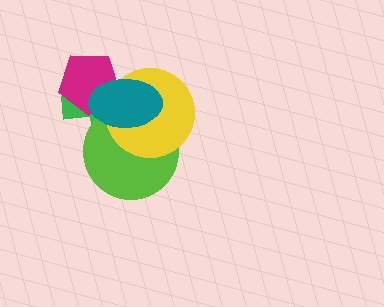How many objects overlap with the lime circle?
3 objects overlap with the lime circle.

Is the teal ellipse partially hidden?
No, no other shape covers it.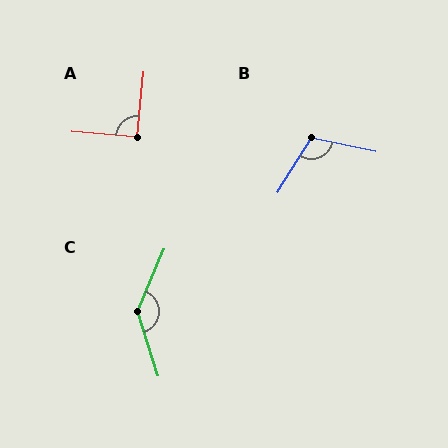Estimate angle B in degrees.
Approximately 110 degrees.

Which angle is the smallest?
A, at approximately 90 degrees.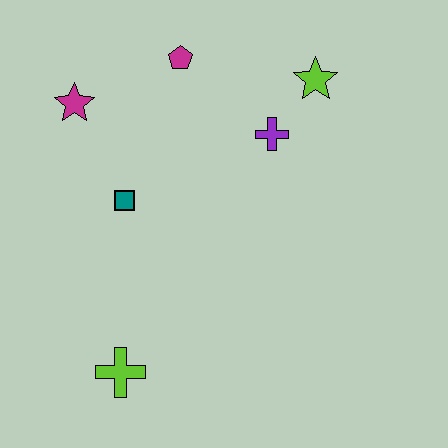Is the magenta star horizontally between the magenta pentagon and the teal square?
No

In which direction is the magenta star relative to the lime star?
The magenta star is to the left of the lime star.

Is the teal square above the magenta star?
No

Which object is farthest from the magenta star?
The lime cross is farthest from the magenta star.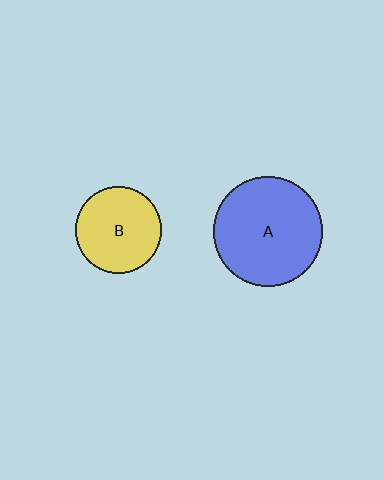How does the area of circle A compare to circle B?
Approximately 1.6 times.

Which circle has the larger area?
Circle A (blue).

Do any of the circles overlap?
No, none of the circles overlap.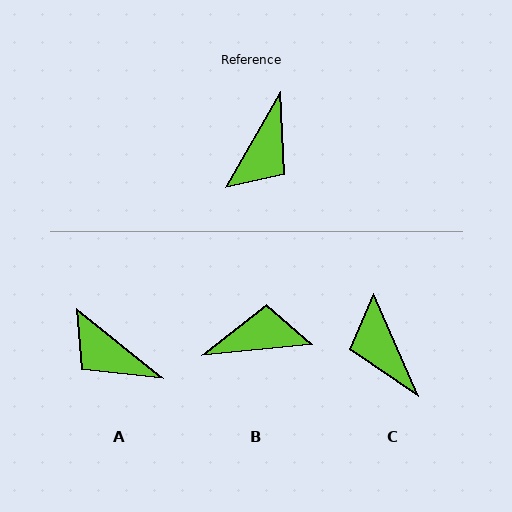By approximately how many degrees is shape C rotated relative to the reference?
Approximately 127 degrees clockwise.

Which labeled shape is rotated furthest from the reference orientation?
C, about 127 degrees away.